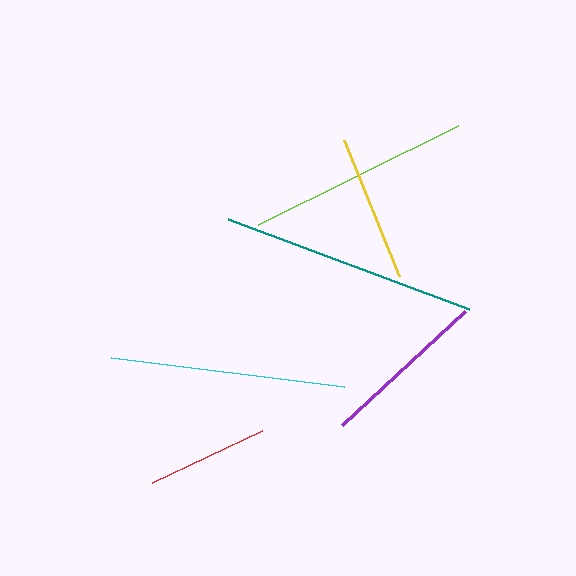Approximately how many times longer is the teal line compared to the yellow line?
The teal line is approximately 1.8 times the length of the yellow line.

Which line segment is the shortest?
The red line is the shortest at approximately 122 pixels.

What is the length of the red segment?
The red segment is approximately 122 pixels long.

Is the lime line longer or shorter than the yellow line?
The lime line is longer than the yellow line.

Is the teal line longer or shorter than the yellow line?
The teal line is longer than the yellow line.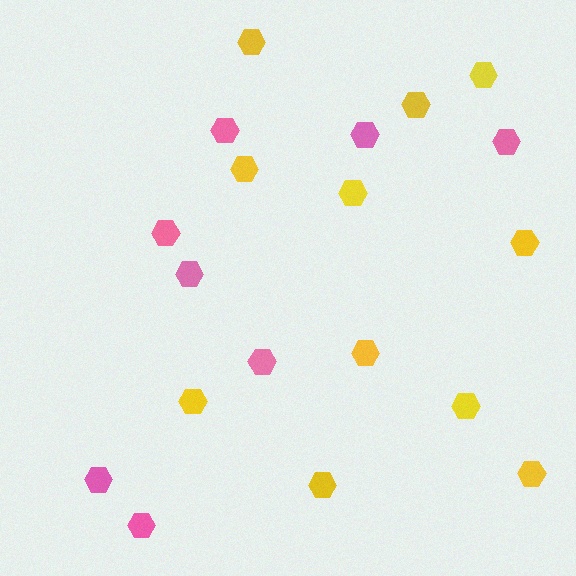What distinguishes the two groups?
There are 2 groups: one group of pink hexagons (8) and one group of yellow hexagons (11).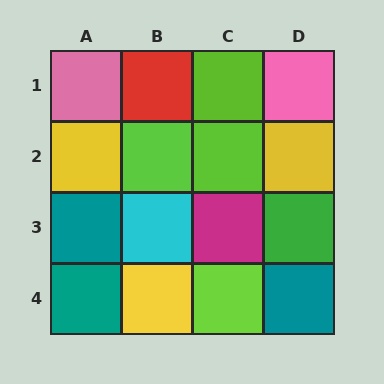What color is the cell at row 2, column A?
Yellow.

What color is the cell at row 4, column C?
Lime.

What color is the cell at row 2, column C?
Lime.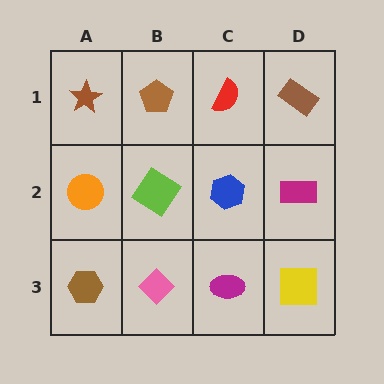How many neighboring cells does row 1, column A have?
2.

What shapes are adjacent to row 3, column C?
A blue hexagon (row 2, column C), a pink diamond (row 3, column B), a yellow square (row 3, column D).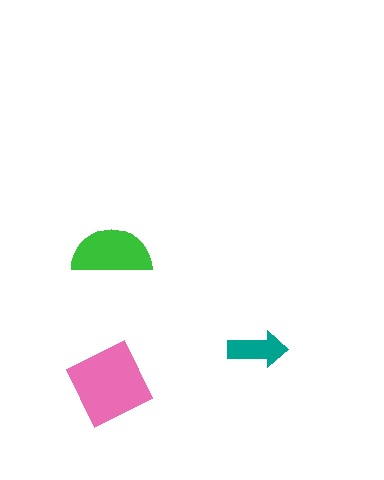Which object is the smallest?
The teal arrow.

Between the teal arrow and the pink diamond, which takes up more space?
The pink diamond.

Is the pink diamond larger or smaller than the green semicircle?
Larger.